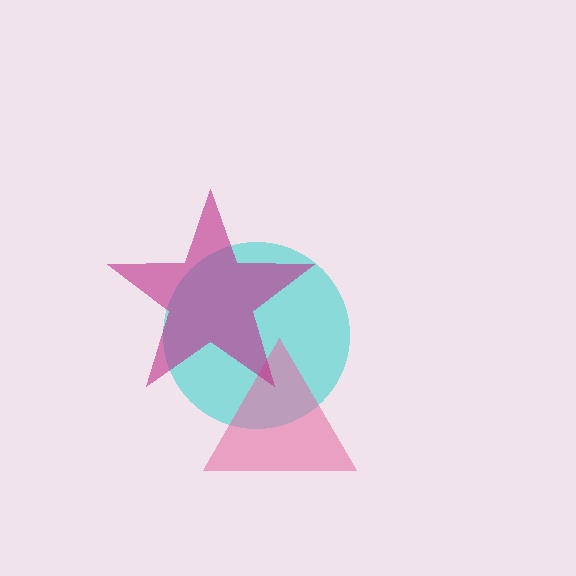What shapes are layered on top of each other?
The layered shapes are: a cyan circle, a pink triangle, a magenta star.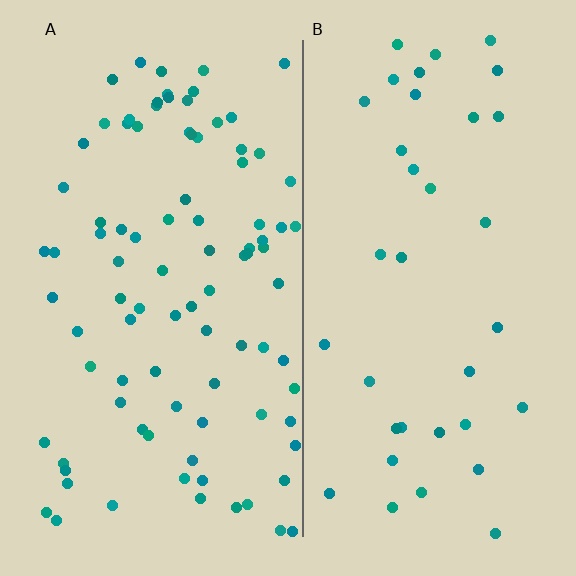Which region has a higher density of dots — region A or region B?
A (the left).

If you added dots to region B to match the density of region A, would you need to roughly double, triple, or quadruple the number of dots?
Approximately triple.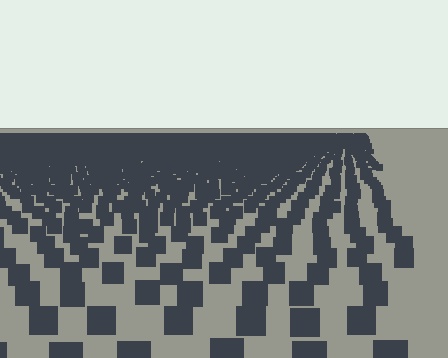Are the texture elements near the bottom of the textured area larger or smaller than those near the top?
Larger. Near the bottom, elements are closer to the viewer and appear at a bigger on-screen size.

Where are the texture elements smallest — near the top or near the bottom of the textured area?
Near the top.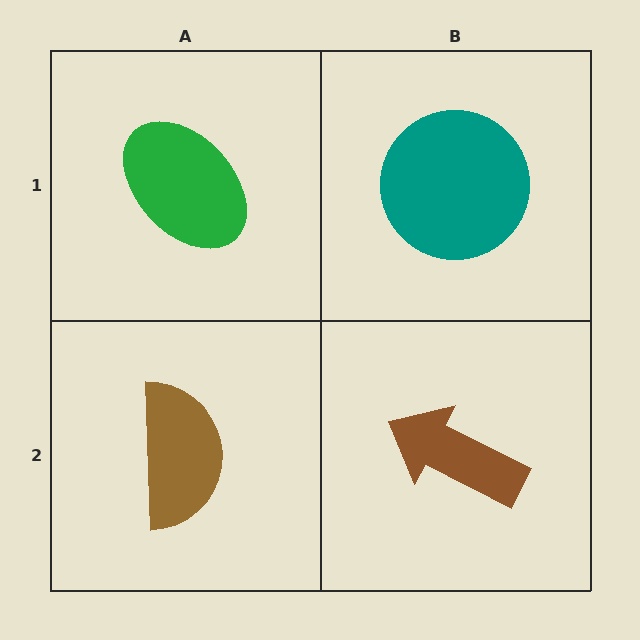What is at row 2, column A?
A brown semicircle.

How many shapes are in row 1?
2 shapes.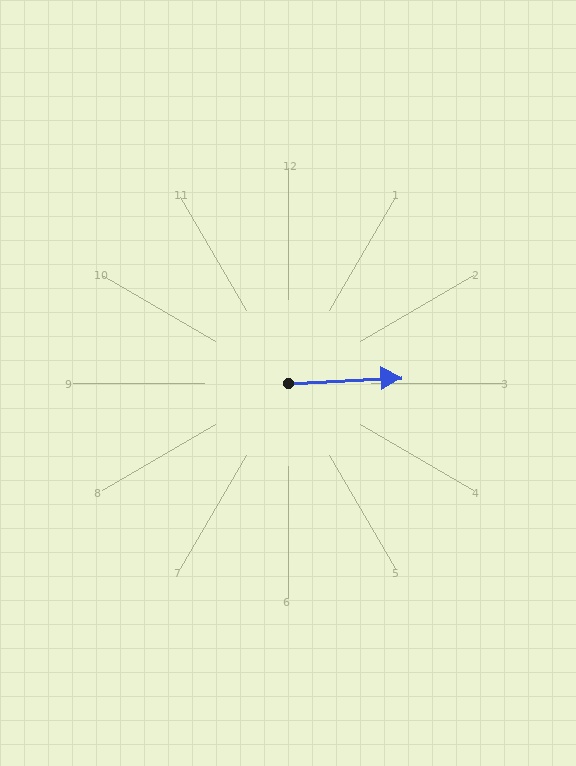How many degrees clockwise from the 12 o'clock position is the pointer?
Approximately 87 degrees.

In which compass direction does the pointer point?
East.